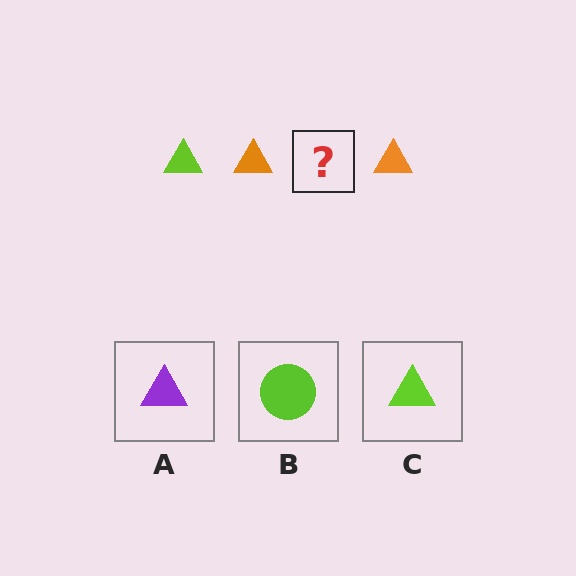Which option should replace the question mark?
Option C.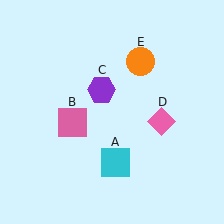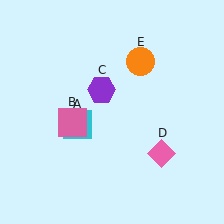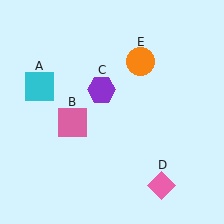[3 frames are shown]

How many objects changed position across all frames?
2 objects changed position: cyan square (object A), pink diamond (object D).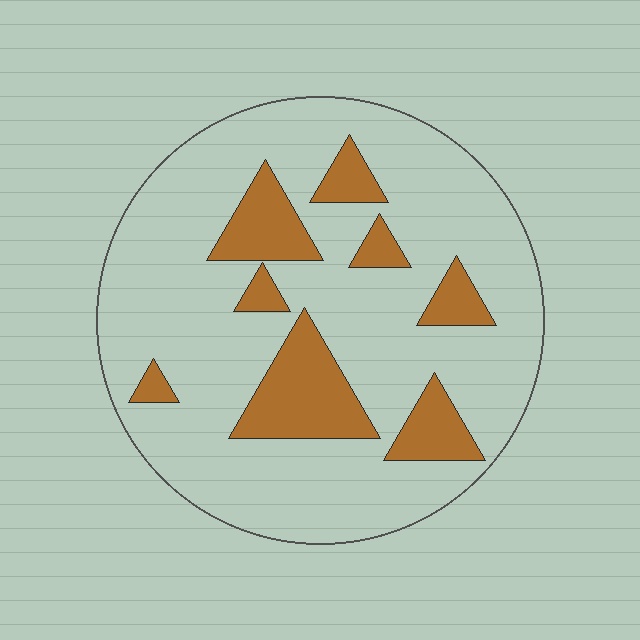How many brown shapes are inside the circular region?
8.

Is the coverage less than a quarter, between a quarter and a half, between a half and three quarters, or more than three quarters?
Less than a quarter.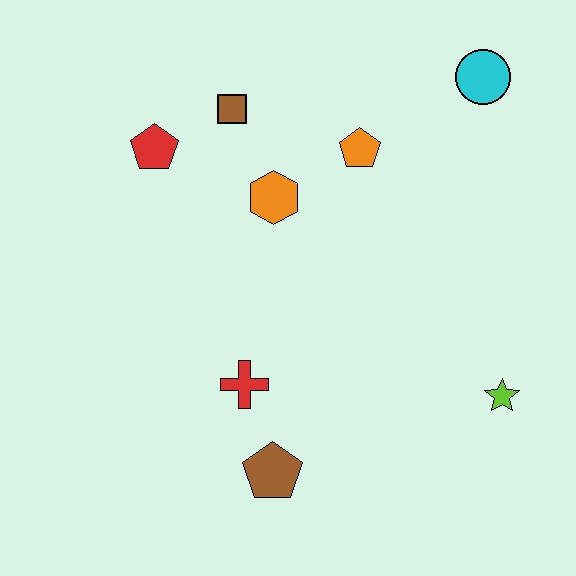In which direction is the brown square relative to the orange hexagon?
The brown square is above the orange hexagon.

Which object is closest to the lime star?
The brown pentagon is closest to the lime star.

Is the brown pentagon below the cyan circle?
Yes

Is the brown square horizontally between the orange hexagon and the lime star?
No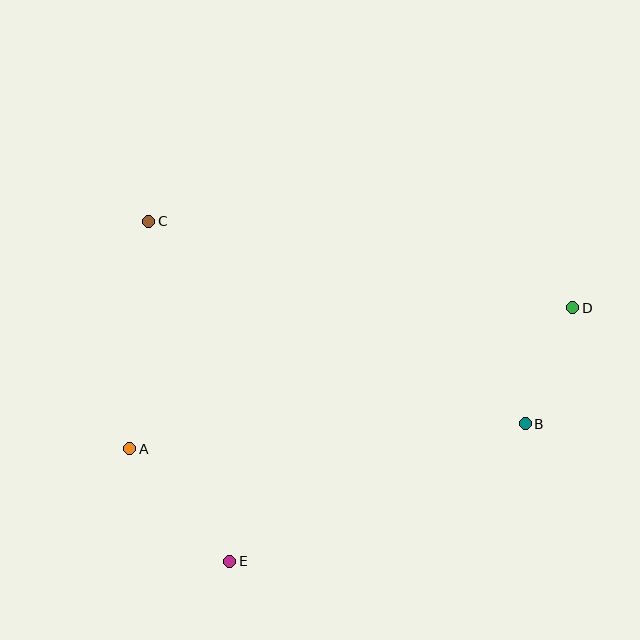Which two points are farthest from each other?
Points A and D are farthest from each other.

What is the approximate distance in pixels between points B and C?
The distance between B and C is approximately 428 pixels.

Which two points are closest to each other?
Points B and D are closest to each other.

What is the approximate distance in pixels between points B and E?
The distance between B and E is approximately 326 pixels.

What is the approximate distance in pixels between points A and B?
The distance between A and B is approximately 396 pixels.